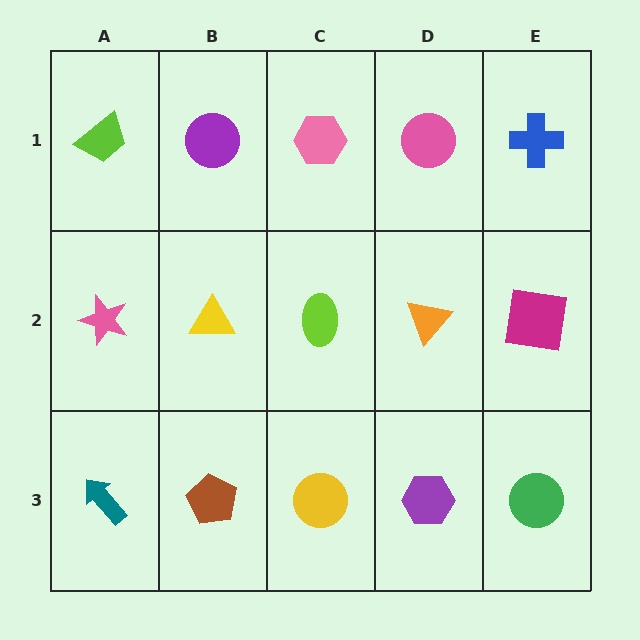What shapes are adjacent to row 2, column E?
A blue cross (row 1, column E), a green circle (row 3, column E), an orange triangle (row 2, column D).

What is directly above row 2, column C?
A pink hexagon.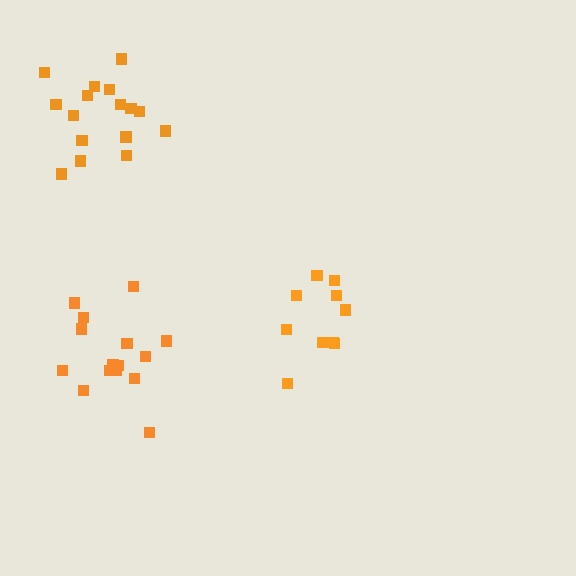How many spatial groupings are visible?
There are 3 spatial groupings.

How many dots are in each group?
Group 1: 10 dots, Group 2: 15 dots, Group 3: 16 dots (41 total).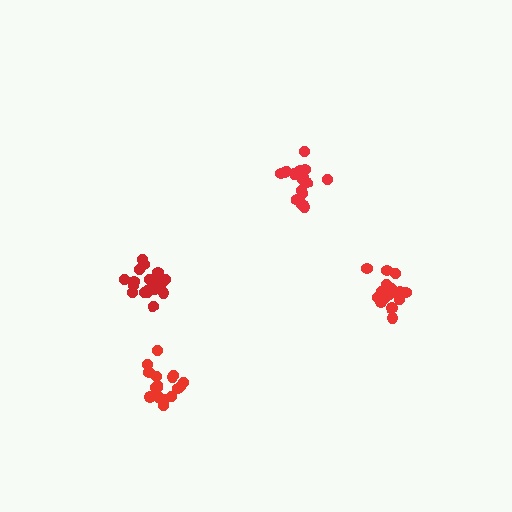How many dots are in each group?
Group 1: 18 dots, Group 2: 20 dots, Group 3: 16 dots, Group 4: 20 dots (74 total).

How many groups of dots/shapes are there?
There are 4 groups.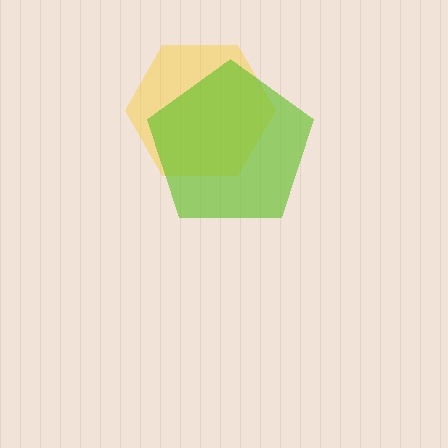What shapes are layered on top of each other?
The layered shapes are: a yellow hexagon, a lime pentagon.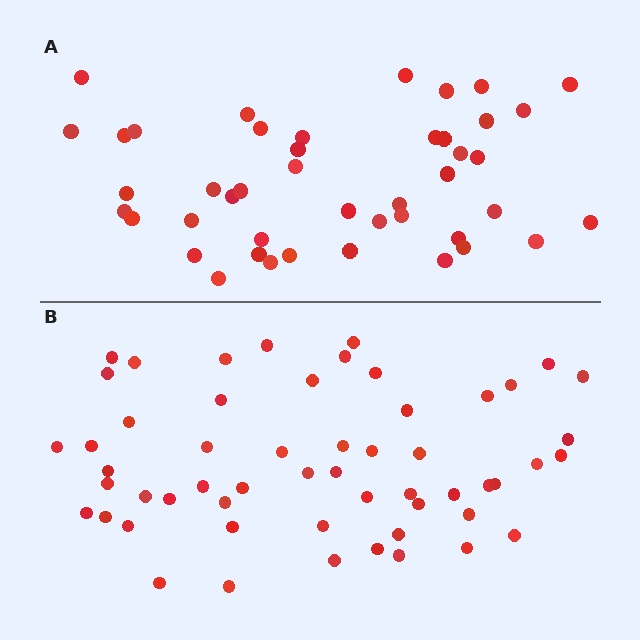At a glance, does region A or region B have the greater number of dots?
Region B (the bottom region) has more dots.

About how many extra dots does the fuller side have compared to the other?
Region B has roughly 12 or so more dots than region A.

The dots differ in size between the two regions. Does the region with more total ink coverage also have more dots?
No. Region A has more total ink coverage because its dots are larger, but region B actually contains more individual dots. Total area can be misleading — the number of items is what matters here.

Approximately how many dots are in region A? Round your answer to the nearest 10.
About 40 dots. (The exact count is 44, which rounds to 40.)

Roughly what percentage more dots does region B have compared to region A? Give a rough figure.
About 25% more.